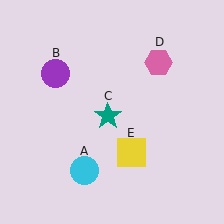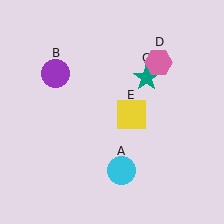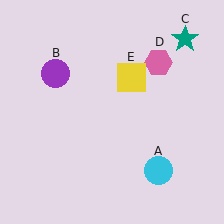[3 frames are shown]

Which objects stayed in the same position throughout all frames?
Purple circle (object B) and pink hexagon (object D) remained stationary.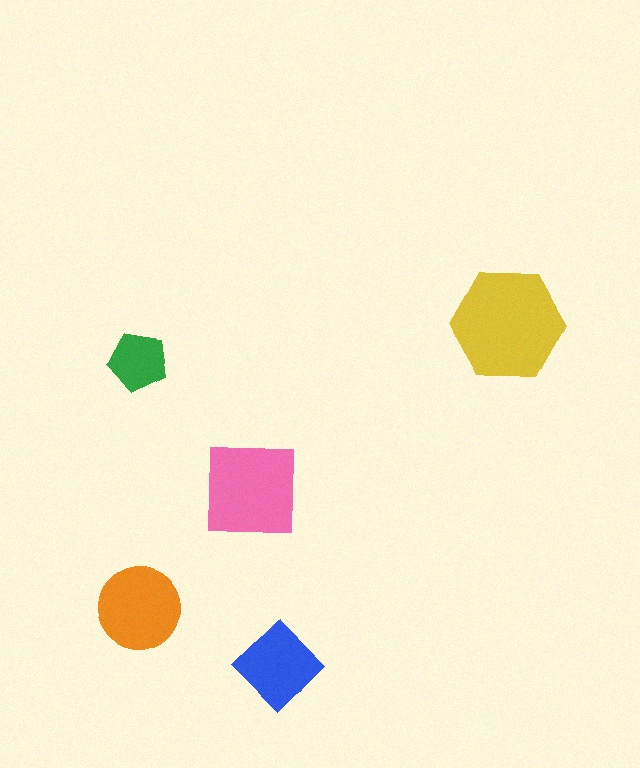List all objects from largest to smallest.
The yellow hexagon, the pink square, the orange circle, the blue diamond, the green pentagon.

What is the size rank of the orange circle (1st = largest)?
3rd.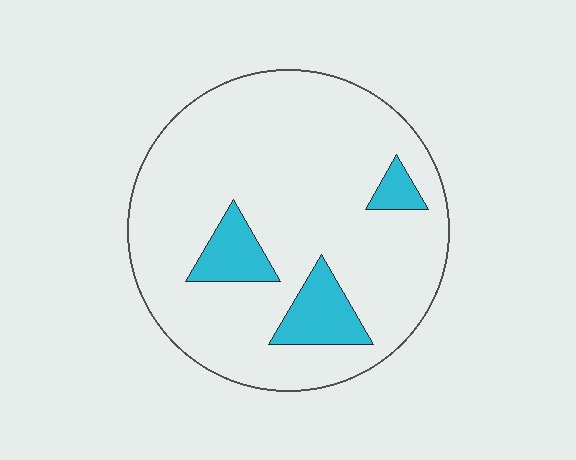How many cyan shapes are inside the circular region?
3.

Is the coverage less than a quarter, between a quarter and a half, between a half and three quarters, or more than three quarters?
Less than a quarter.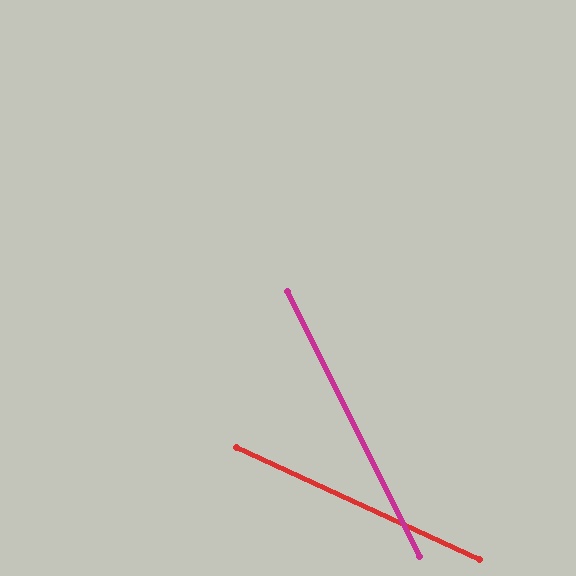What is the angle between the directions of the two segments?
Approximately 39 degrees.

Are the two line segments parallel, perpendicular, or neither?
Neither parallel nor perpendicular — they differ by about 39°.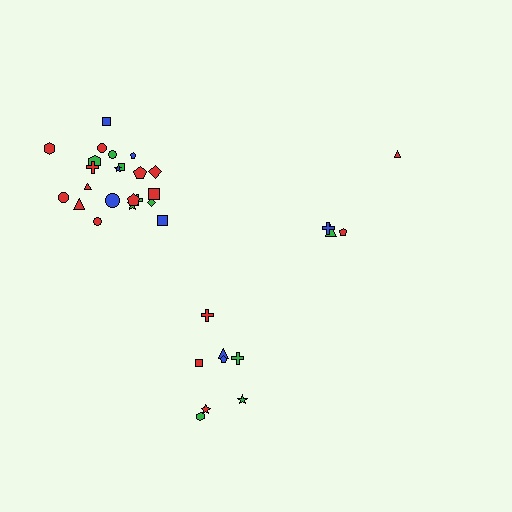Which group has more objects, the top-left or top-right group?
The top-left group.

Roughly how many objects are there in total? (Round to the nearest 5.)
Roughly 35 objects in total.